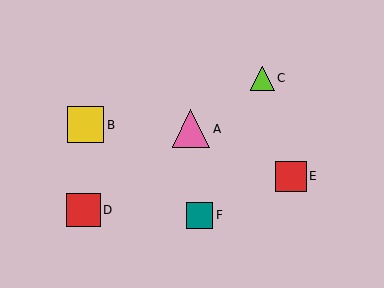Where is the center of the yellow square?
The center of the yellow square is at (86, 125).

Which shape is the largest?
The pink triangle (labeled A) is the largest.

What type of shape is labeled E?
Shape E is a red square.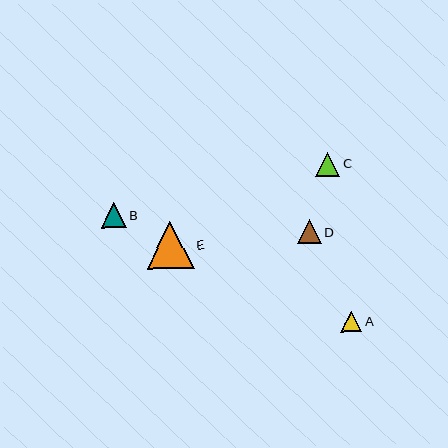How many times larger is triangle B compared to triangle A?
Triangle B is approximately 1.2 times the size of triangle A.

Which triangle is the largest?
Triangle E is the largest with a size of approximately 47 pixels.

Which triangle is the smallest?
Triangle A is the smallest with a size of approximately 21 pixels.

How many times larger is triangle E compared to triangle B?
Triangle E is approximately 1.9 times the size of triangle B.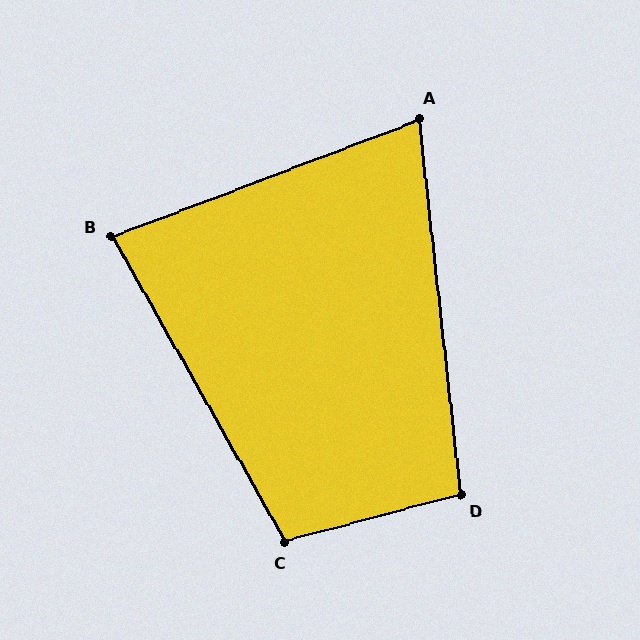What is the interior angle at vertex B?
Approximately 81 degrees (acute).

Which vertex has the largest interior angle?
C, at approximately 105 degrees.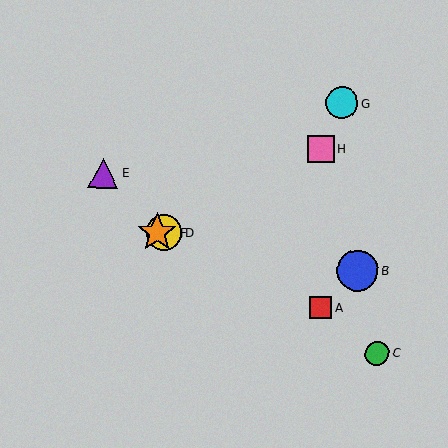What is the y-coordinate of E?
Object E is at y≈173.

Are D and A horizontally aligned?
No, D is at y≈233 and A is at y≈308.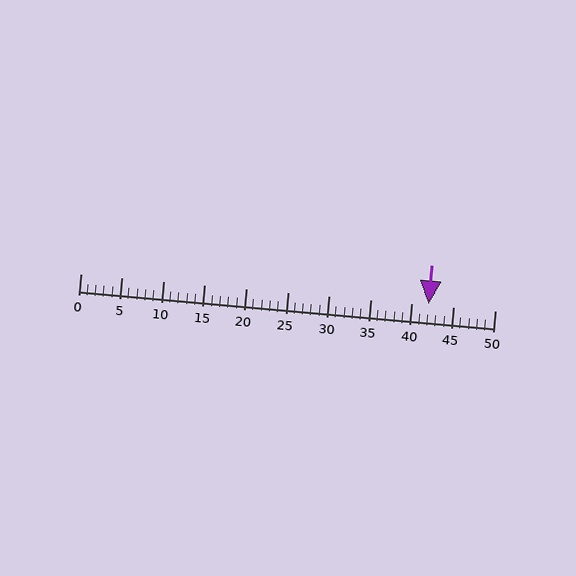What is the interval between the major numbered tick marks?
The major tick marks are spaced 5 units apart.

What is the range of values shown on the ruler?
The ruler shows values from 0 to 50.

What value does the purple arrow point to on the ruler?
The purple arrow points to approximately 42.